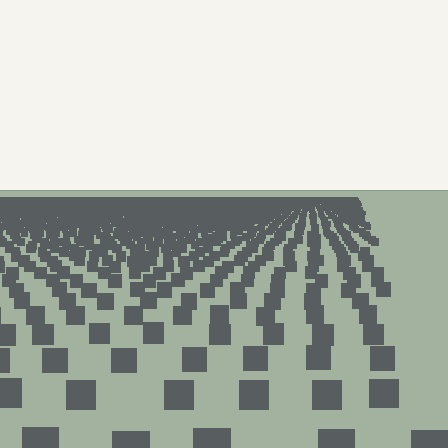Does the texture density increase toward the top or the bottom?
Density increases toward the top.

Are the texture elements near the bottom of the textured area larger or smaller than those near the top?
Larger. Near the bottom, elements are closer to the viewer and appear at a bigger on-screen size.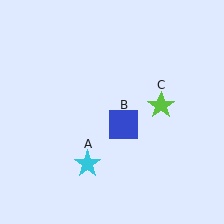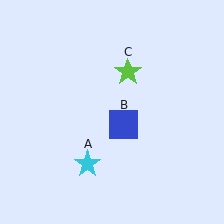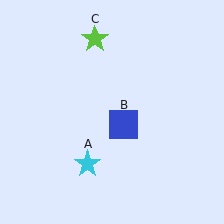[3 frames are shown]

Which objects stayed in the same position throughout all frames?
Cyan star (object A) and blue square (object B) remained stationary.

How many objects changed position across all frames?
1 object changed position: lime star (object C).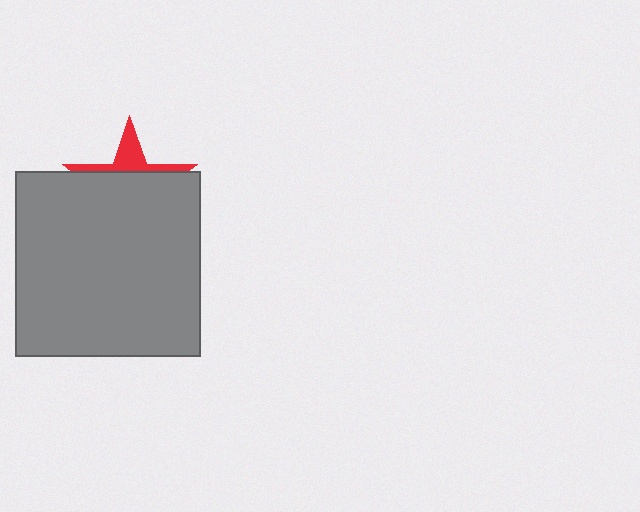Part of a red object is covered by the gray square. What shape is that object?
It is a star.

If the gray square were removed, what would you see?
You would see the complete red star.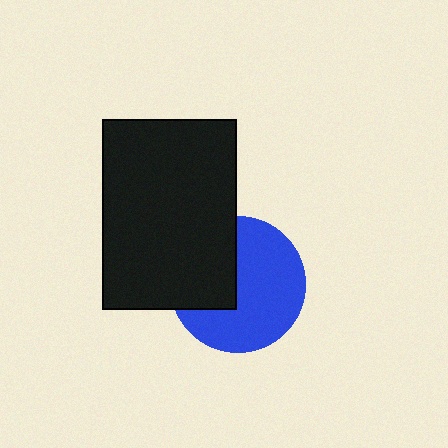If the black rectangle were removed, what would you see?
You would see the complete blue circle.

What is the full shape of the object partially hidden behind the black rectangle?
The partially hidden object is a blue circle.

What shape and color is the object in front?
The object in front is a black rectangle.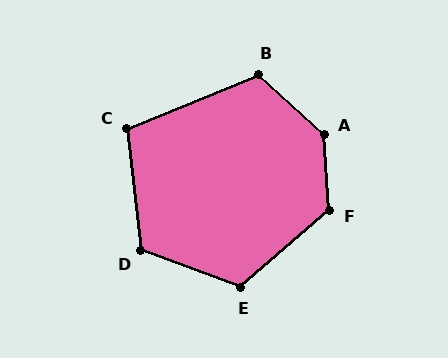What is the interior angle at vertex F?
Approximately 127 degrees (obtuse).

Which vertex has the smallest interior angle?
C, at approximately 105 degrees.